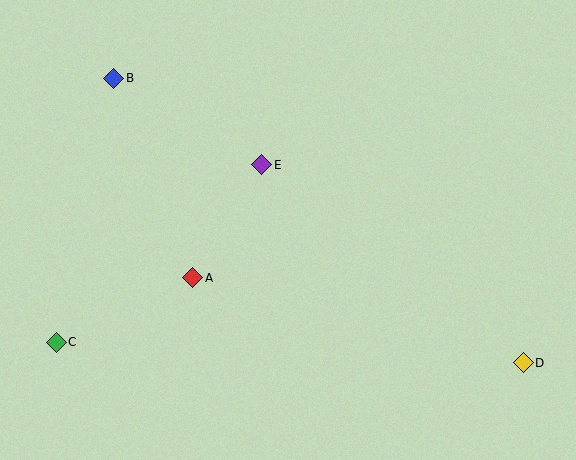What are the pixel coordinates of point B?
Point B is at (114, 78).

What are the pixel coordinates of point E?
Point E is at (262, 165).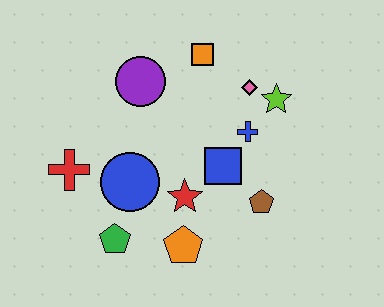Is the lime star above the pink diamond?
No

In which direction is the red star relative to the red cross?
The red star is to the right of the red cross.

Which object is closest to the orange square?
The pink diamond is closest to the orange square.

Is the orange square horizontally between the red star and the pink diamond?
Yes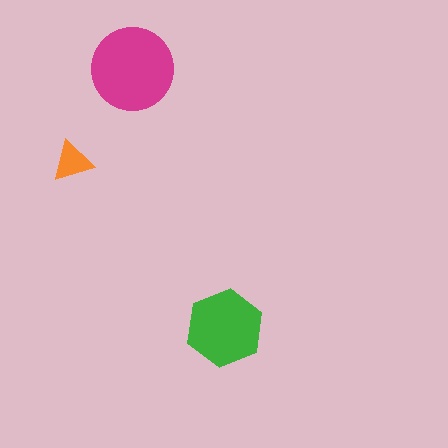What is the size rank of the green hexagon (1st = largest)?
2nd.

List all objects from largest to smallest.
The magenta circle, the green hexagon, the orange triangle.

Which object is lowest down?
The green hexagon is bottommost.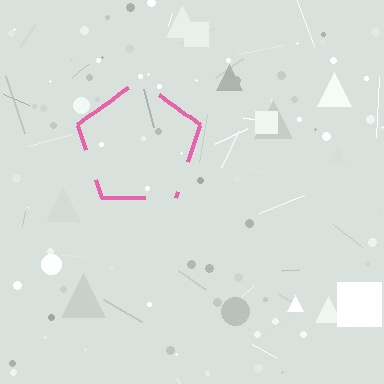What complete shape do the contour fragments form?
The contour fragments form a pentagon.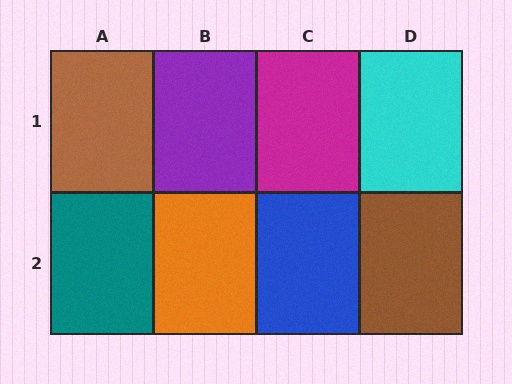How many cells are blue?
1 cell is blue.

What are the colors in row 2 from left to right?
Teal, orange, blue, brown.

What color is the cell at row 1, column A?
Brown.